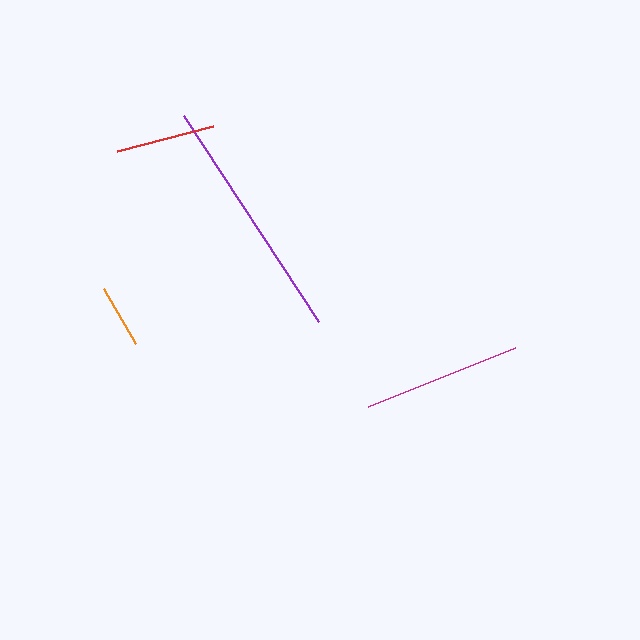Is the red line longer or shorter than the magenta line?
The magenta line is longer than the red line.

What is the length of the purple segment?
The purple segment is approximately 246 pixels long.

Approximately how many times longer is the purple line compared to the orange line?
The purple line is approximately 3.9 times the length of the orange line.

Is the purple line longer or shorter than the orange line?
The purple line is longer than the orange line.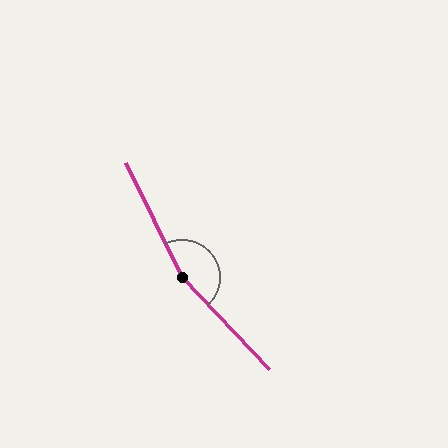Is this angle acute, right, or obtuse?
It is obtuse.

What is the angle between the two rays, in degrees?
Approximately 163 degrees.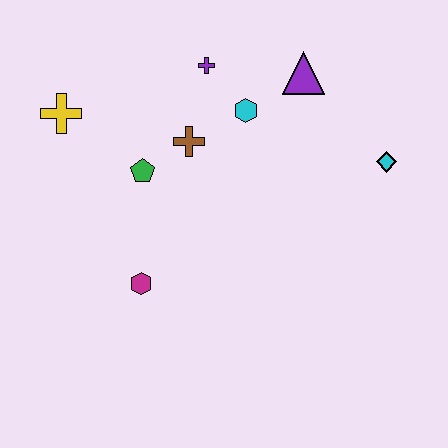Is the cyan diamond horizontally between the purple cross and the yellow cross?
No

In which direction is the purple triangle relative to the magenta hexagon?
The purple triangle is above the magenta hexagon.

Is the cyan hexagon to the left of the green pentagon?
No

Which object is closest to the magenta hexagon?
The green pentagon is closest to the magenta hexagon.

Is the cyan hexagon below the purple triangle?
Yes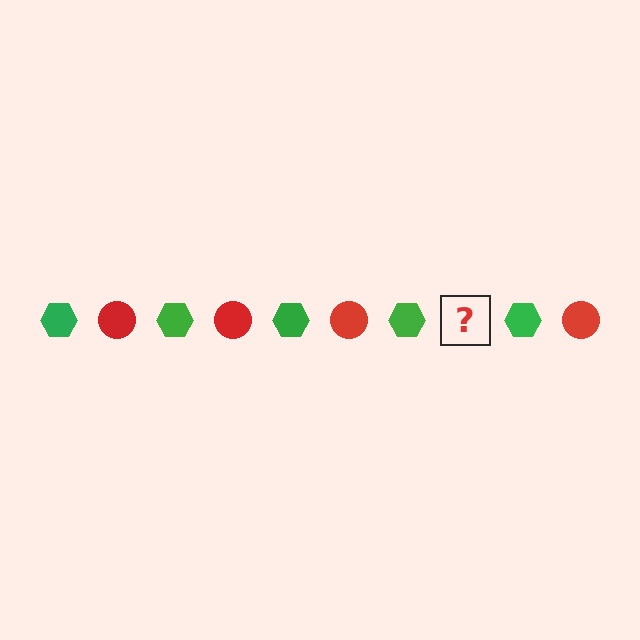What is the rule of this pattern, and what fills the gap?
The rule is that the pattern alternates between green hexagon and red circle. The gap should be filled with a red circle.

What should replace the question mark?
The question mark should be replaced with a red circle.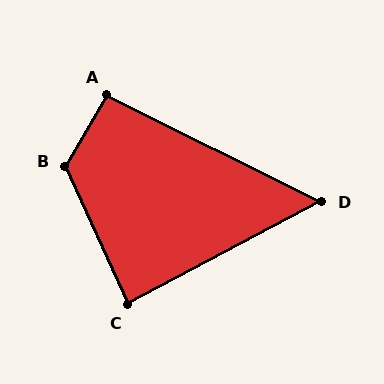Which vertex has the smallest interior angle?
D, at approximately 54 degrees.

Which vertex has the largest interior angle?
B, at approximately 126 degrees.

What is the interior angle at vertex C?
Approximately 86 degrees (approximately right).